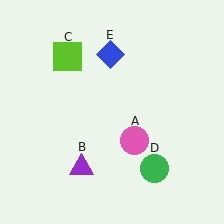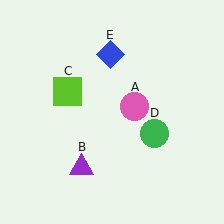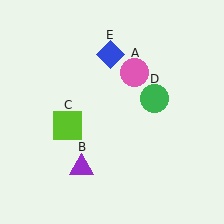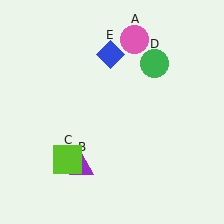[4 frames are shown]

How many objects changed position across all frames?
3 objects changed position: pink circle (object A), lime square (object C), green circle (object D).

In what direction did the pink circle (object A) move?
The pink circle (object A) moved up.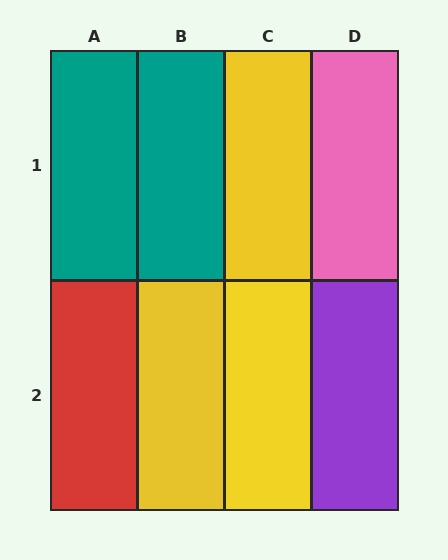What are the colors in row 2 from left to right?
Red, yellow, yellow, purple.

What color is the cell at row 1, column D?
Pink.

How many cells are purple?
1 cell is purple.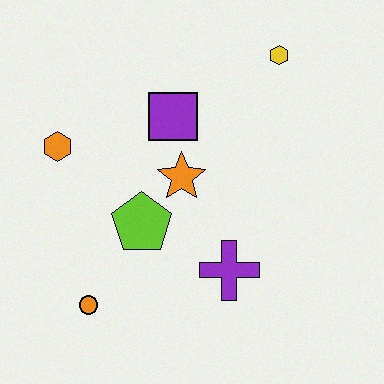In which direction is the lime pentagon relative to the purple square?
The lime pentagon is below the purple square.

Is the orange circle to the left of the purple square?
Yes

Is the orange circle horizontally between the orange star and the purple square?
No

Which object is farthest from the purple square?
The orange circle is farthest from the purple square.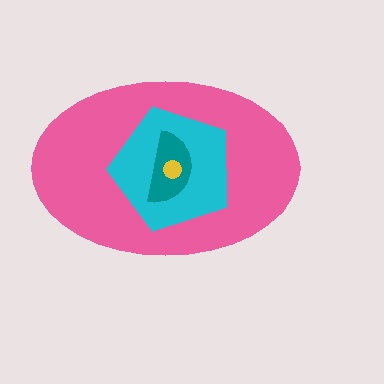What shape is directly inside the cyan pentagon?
The teal semicircle.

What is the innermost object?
The yellow circle.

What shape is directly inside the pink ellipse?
The cyan pentagon.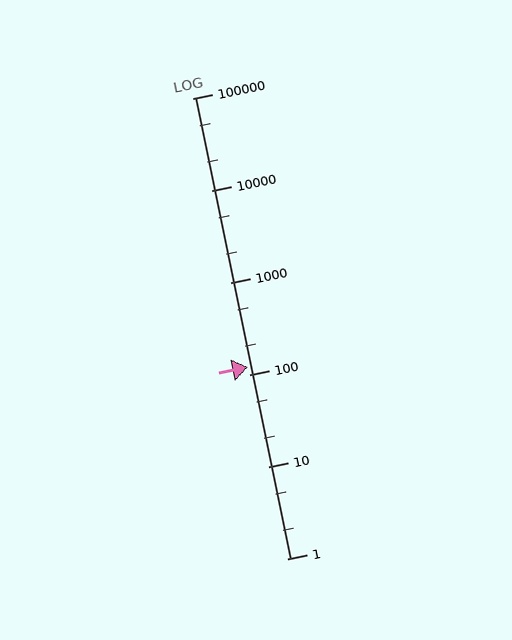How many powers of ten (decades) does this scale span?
The scale spans 5 decades, from 1 to 100000.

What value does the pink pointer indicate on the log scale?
The pointer indicates approximately 120.